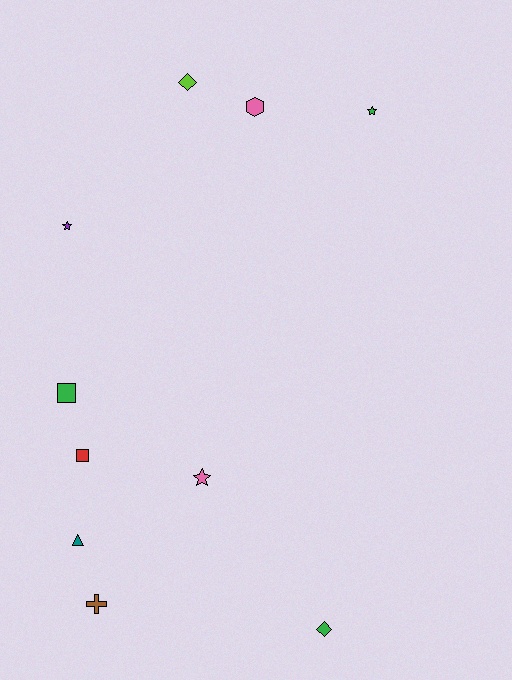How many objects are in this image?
There are 10 objects.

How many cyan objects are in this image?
There are no cyan objects.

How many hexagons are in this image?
There is 1 hexagon.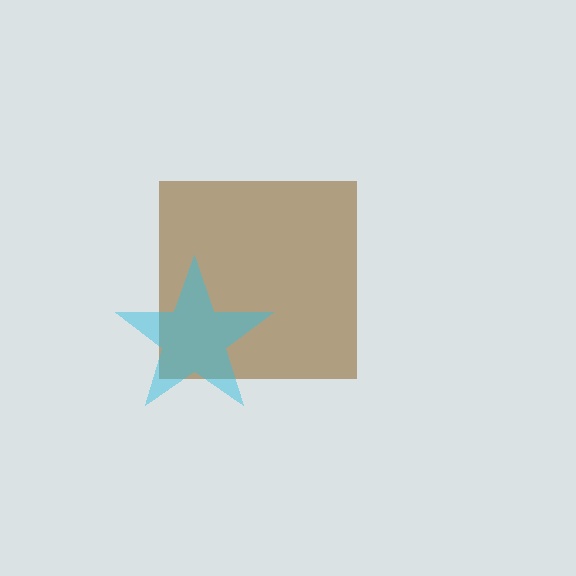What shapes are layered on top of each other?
The layered shapes are: a brown square, a cyan star.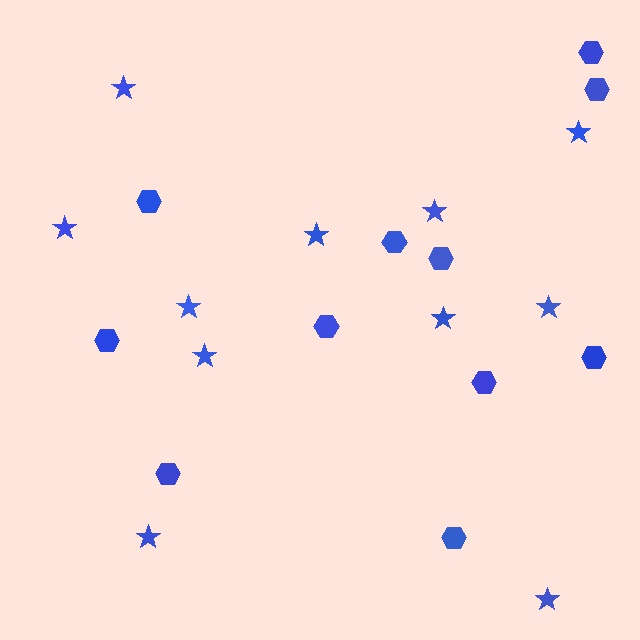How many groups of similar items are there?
There are 2 groups: one group of stars (11) and one group of hexagons (11).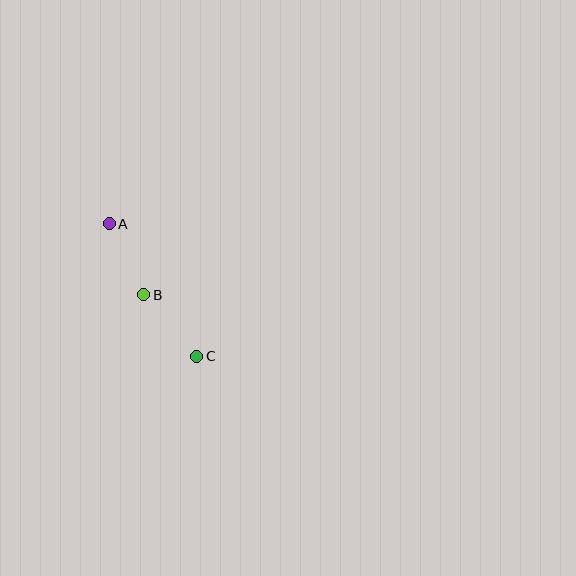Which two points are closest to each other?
Points A and B are closest to each other.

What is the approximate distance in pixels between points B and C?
The distance between B and C is approximately 81 pixels.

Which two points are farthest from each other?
Points A and C are farthest from each other.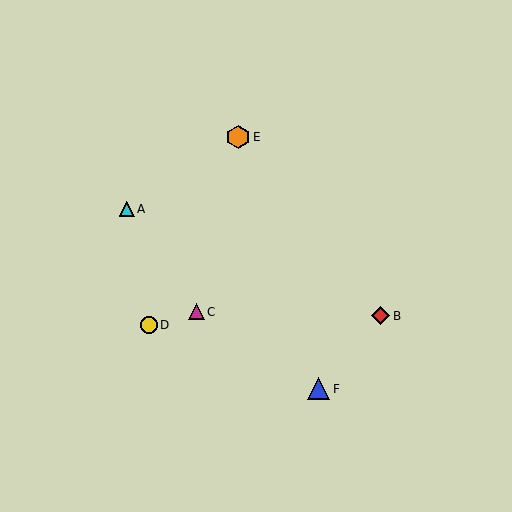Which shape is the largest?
The orange hexagon (labeled E) is the largest.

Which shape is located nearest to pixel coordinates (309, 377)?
The blue triangle (labeled F) at (319, 389) is nearest to that location.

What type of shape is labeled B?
Shape B is a red diamond.